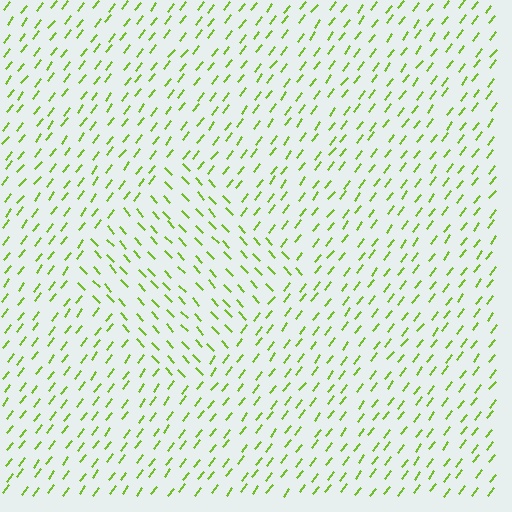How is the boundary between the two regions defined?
The boundary is defined purely by a change in line orientation (approximately 81 degrees difference). All lines are the same color and thickness.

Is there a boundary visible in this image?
Yes, there is a texture boundary formed by a change in line orientation.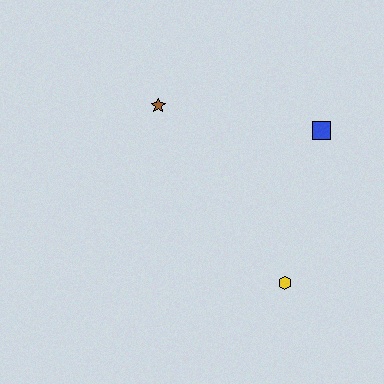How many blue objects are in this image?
There is 1 blue object.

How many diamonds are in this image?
There are no diamonds.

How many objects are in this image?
There are 3 objects.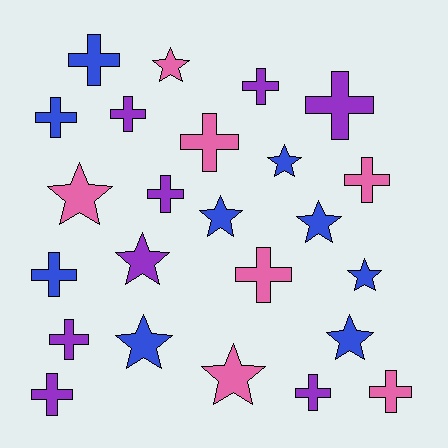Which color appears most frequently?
Blue, with 9 objects.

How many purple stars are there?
There is 1 purple star.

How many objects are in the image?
There are 24 objects.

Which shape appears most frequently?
Cross, with 14 objects.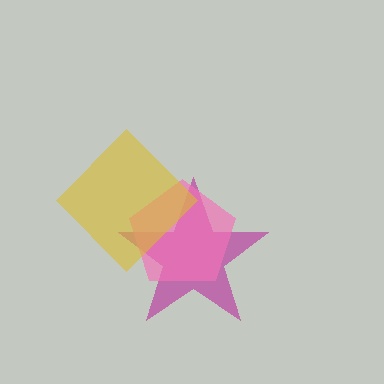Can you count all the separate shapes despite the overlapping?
Yes, there are 3 separate shapes.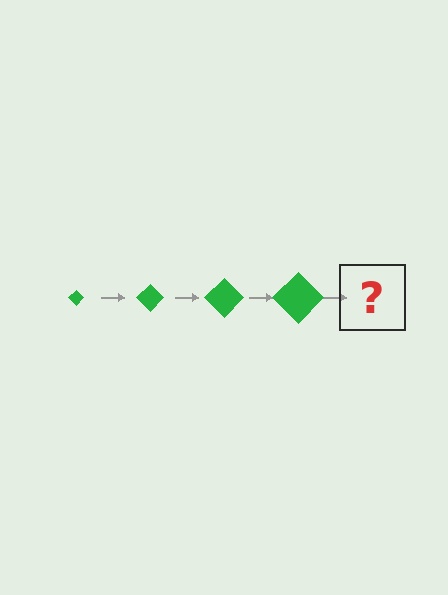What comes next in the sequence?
The next element should be a green diamond, larger than the previous one.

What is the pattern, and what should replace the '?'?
The pattern is that the diamond gets progressively larger each step. The '?' should be a green diamond, larger than the previous one.